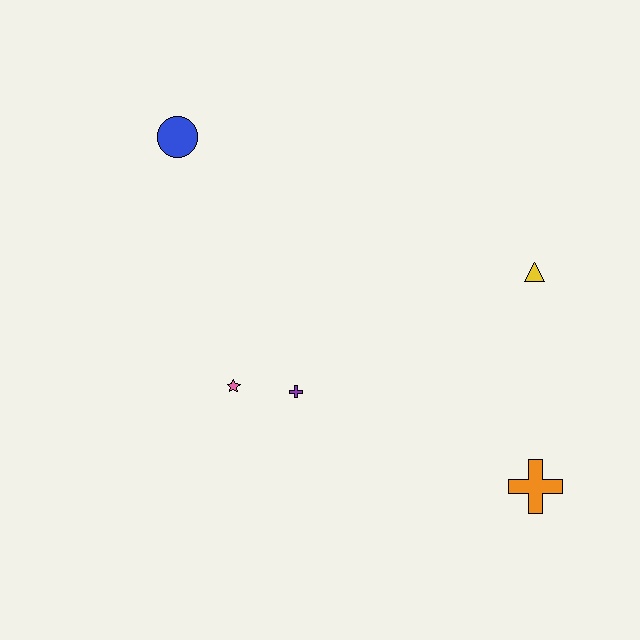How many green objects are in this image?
There are no green objects.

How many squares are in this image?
There are no squares.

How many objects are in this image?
There are 5 objects.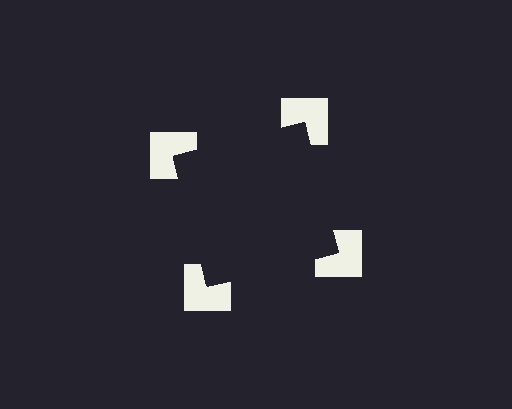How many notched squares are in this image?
There are 4 — one at each vertex of the illusory square.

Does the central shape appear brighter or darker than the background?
It typically appears slightly darker than the background, even though no actual brightness change is drawn.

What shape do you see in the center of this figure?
An illusory square — its edges are inferred from the aligned wedge cuts in the notched squares, not physically drawn.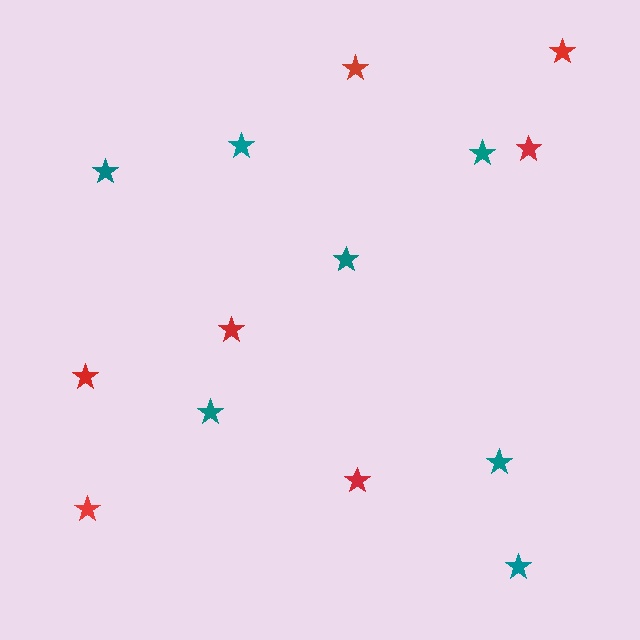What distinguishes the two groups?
There are 2 groups: one group of red stars (7) and one group of teal stars (7).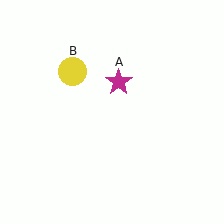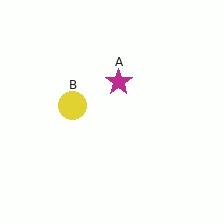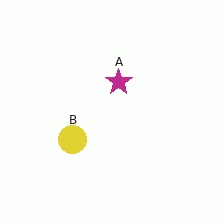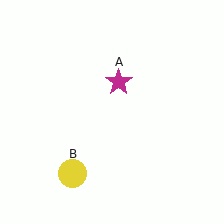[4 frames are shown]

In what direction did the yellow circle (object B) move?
The yellow circle (object B) moved down.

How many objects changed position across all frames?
1 object changed position: yellow circle (object B).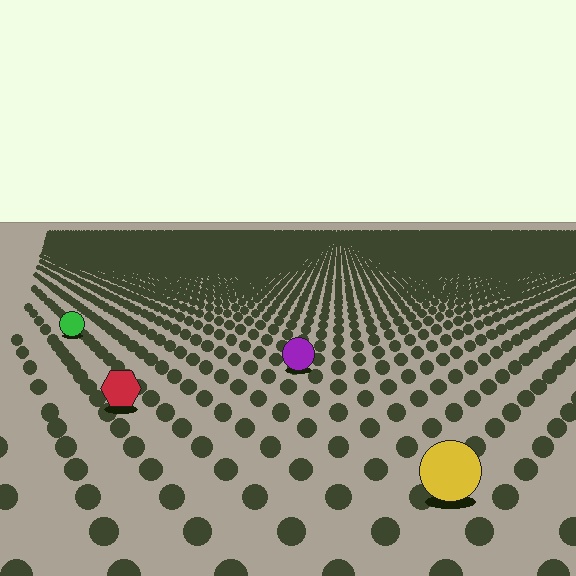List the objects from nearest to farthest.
From nearest to farthest: the yellow circle, the red hexagon, the purple circle, the green circle.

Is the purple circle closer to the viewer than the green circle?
Yes. The purple circle is closer — you can tell from the texture gradient: the ground texture is coarser near it.